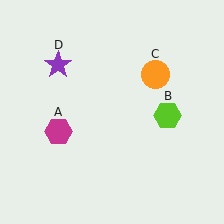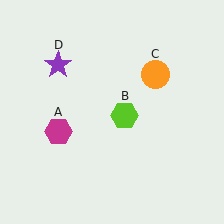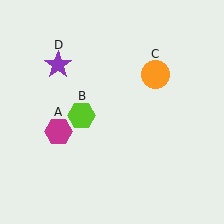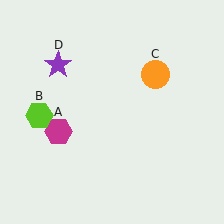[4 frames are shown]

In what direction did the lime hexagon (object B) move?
The lime hexagon (object B) moved left.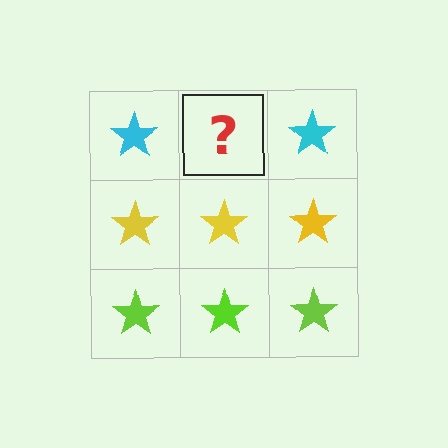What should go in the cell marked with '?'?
The missing cell should contain a cyan star.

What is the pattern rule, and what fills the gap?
The rule is that each row has a consistent color. The gap should be filled with a cyan star.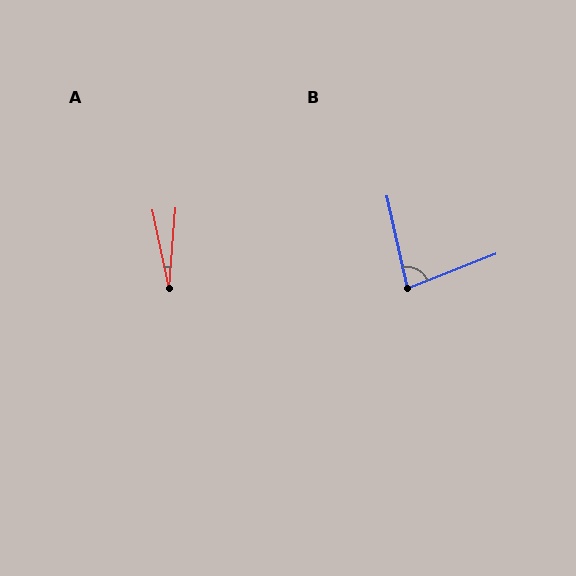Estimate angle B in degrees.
Approximately 81 degrees.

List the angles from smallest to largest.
A (16°), B (81°).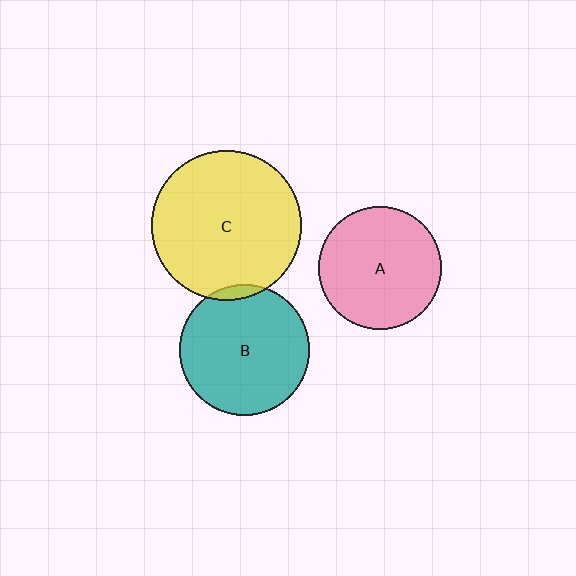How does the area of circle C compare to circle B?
Approximately 1.3 times.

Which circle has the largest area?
Circle C (yellow).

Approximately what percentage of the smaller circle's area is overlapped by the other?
Approximately 5%.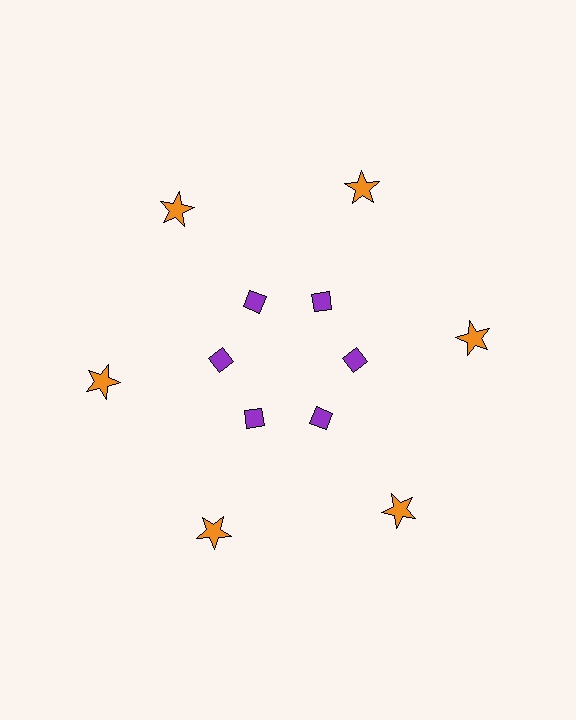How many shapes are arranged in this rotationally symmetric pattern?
There are 12 shapes, arranged in 6 groups of 2.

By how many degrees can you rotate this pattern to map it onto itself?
The pattern maps onto itself every 60 degrees of rotation.